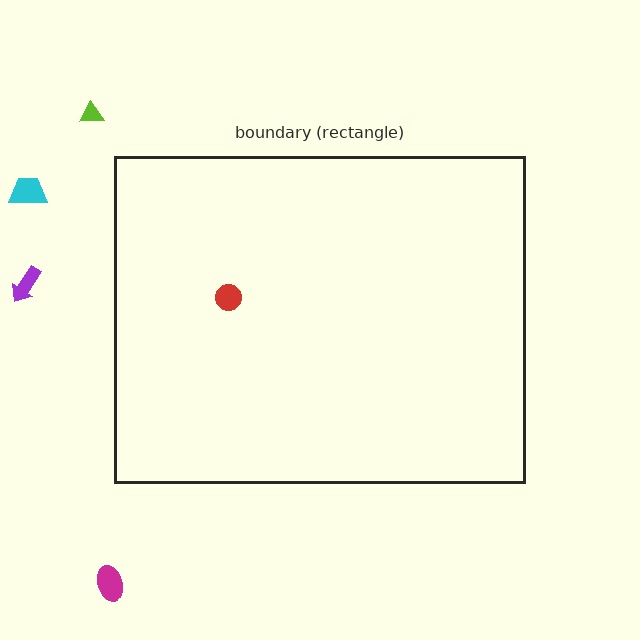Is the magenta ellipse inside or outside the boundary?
Outside.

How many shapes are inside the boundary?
1 inside, 4 outside.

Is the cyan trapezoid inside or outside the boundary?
Outside.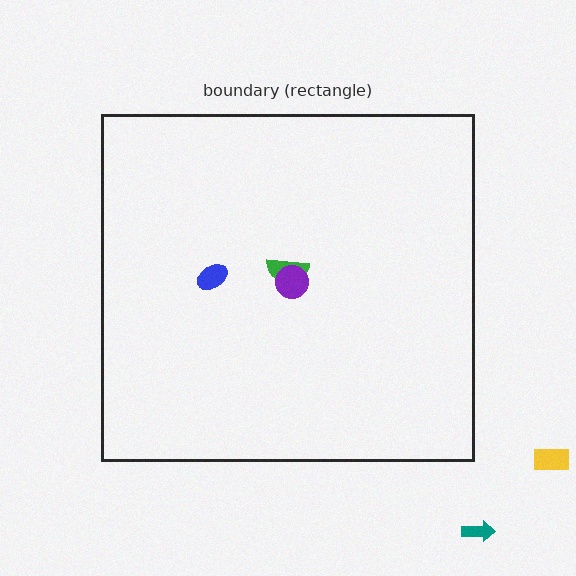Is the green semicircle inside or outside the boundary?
Inside.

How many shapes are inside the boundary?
3 inside, 2 outside.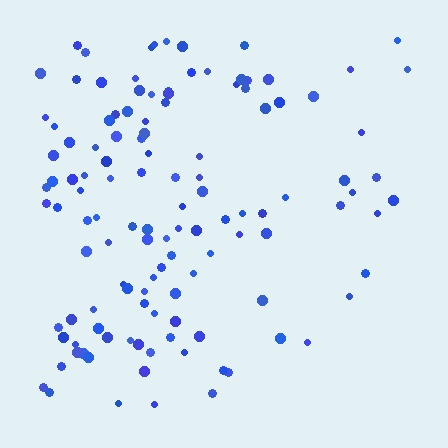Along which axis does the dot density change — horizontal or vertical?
Horizontal.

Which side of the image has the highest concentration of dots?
The left.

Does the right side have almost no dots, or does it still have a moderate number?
Still a moderate number, just noticeably fewer than the left.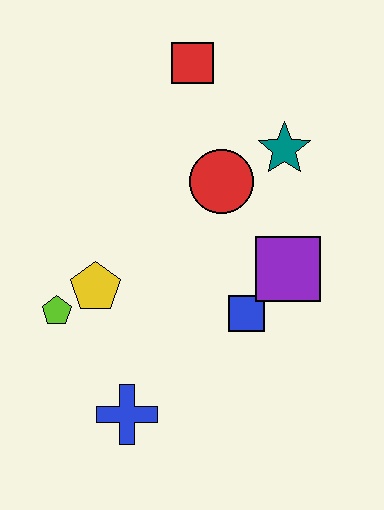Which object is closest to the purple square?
The blue square is closest to the purple square.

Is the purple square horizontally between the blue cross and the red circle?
No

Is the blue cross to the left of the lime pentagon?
No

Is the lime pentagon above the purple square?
No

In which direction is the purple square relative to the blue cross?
The purple square is to the right of the blue cross.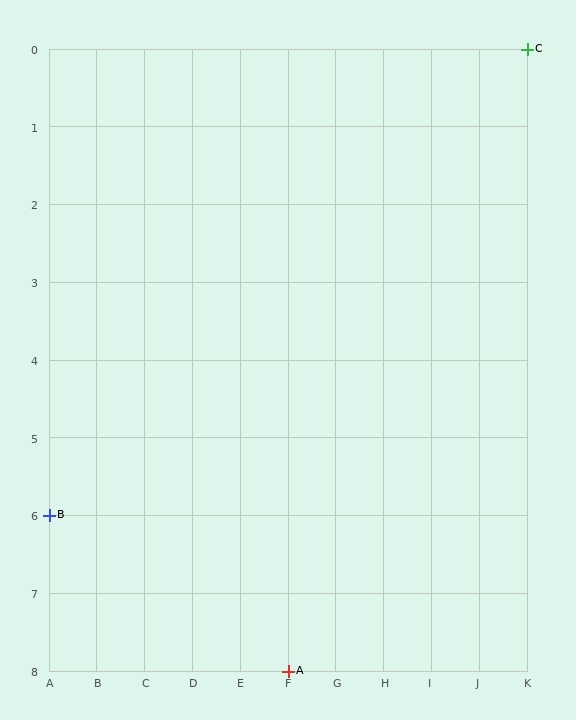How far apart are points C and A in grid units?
Points C and A are 5 columns and 8 rows apart (about 9.4 grid units diagonally).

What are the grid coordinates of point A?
Point A is at grid coordinates (F, 8).